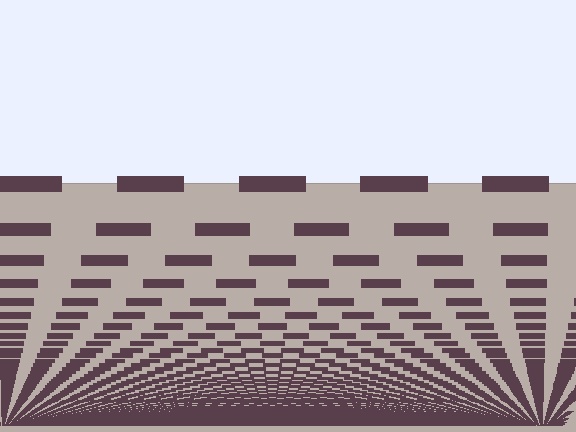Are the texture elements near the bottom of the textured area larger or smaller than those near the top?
Smaller. The gradient is inverted — elements near the bottom are smaller and denser.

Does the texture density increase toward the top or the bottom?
Density increases toward the bottom.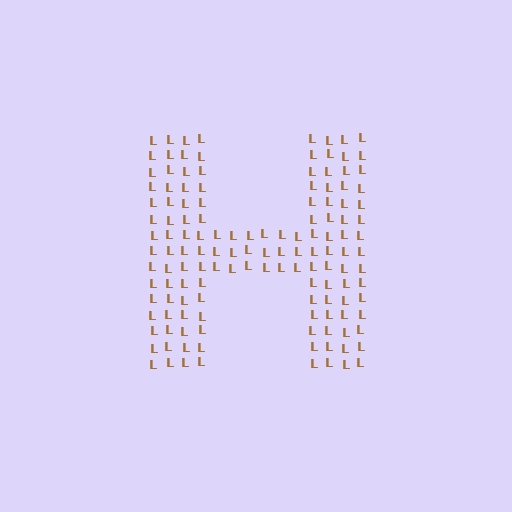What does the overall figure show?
The overall figure shows the letter H.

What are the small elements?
The small elements are letter L's.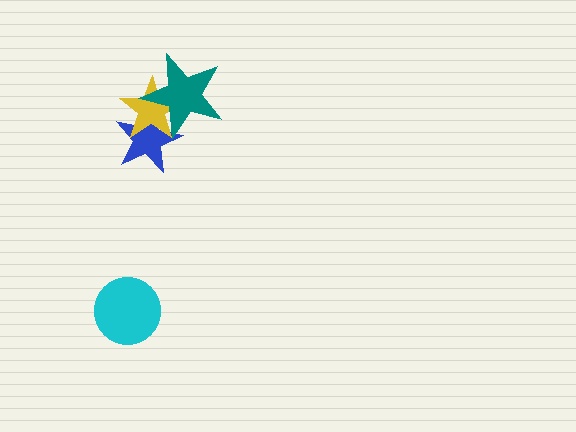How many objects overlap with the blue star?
2 objects overlap with the blue star.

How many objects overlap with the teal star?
2 objects overlap with the teal star.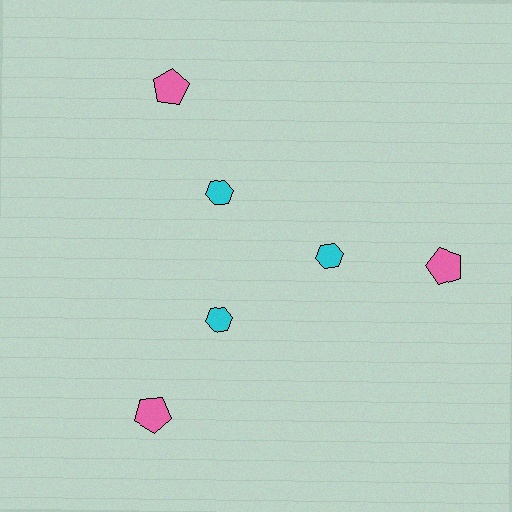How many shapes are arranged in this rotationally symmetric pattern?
There are 6 shapes, arranged in 3 groups of 2.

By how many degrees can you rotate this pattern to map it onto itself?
The pattern maps onto itself every 120 degrees of rotation.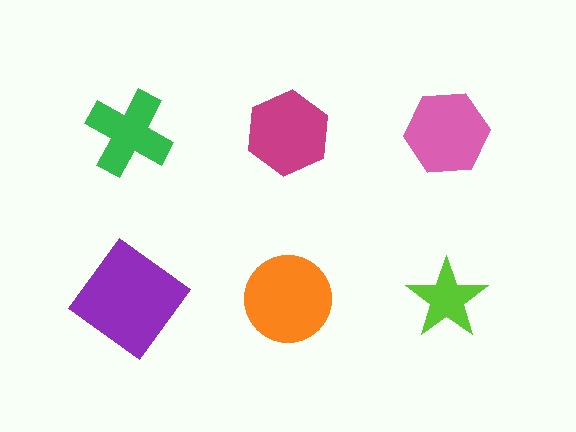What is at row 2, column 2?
An orange circle.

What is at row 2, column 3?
A lime star.